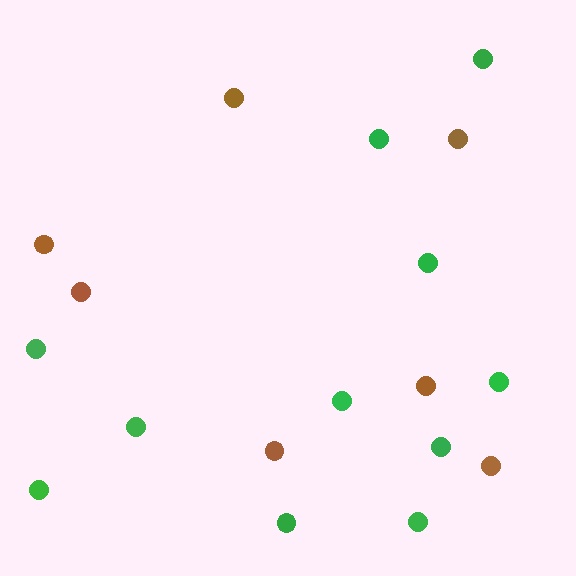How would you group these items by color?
There are 2 groups: one group of brown circles (7) and one group of green circles (11).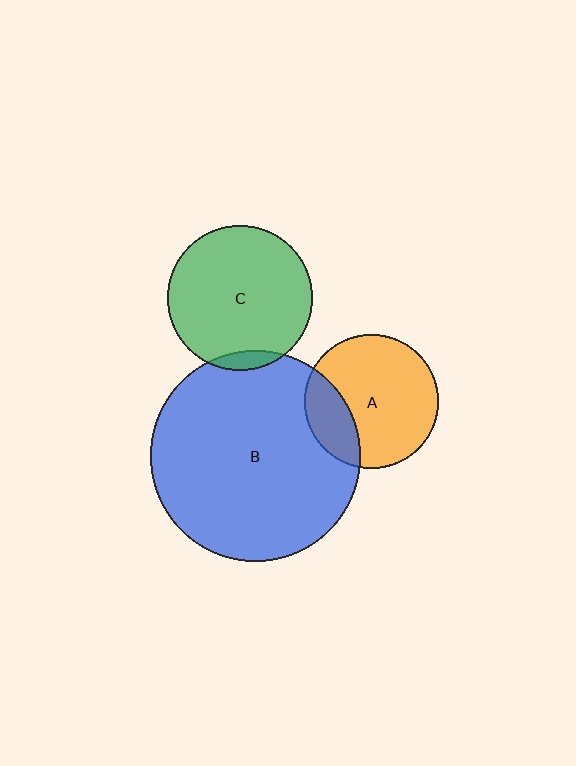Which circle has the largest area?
Circle B (blue).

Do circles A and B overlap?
Yes.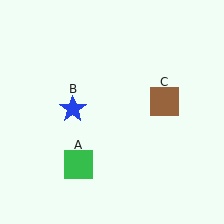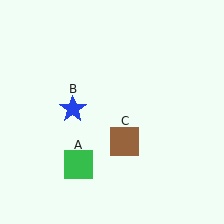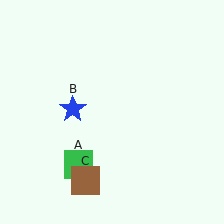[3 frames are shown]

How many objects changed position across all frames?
1 object changed position: brown square (object C).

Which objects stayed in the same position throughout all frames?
Green square (object A) and blue star (object B) remained stationary.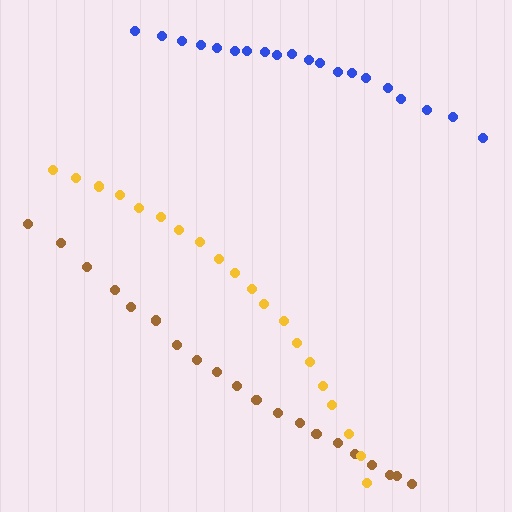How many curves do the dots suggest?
There are 3 distinct paths.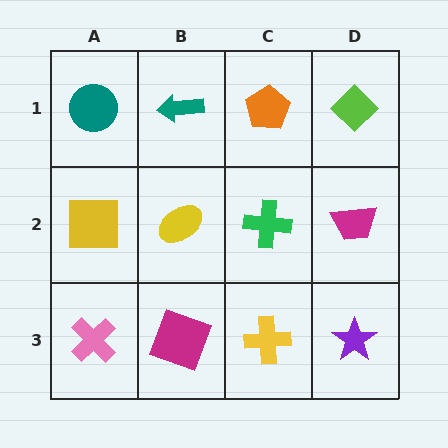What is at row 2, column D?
A magenta trapezoid.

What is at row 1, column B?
A teal arrow.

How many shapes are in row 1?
4 shapes.